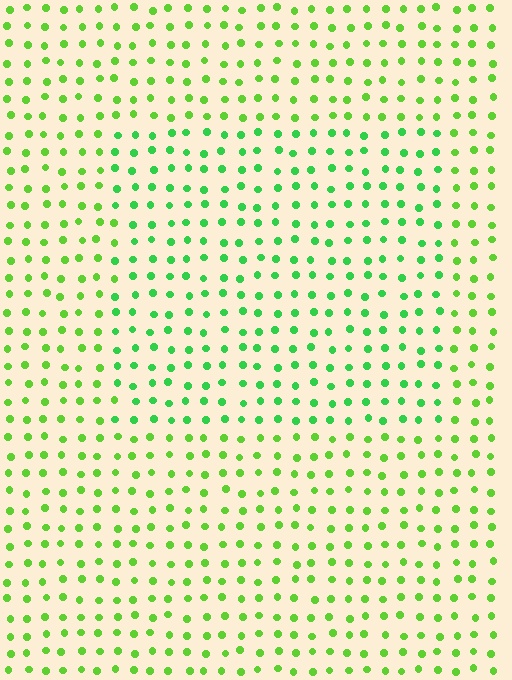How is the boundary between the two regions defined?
The boundary is defined purely by a slight shift in hue (about 27 degrees). Spacing, size, and orientation are identical on both sides.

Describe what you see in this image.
The image is filled with small lime elements in a uniform arrangement. A rectangle-shaped region is visible where the elements are tinted to a slightly different hue, forming a subtle color boundary.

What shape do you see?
I see a rectangle.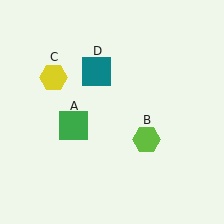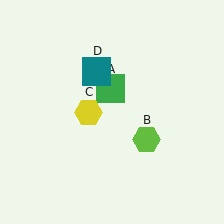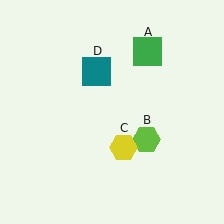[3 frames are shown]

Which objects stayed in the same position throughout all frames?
Lime hexagon (object B) and teal square (object D) remained stationary.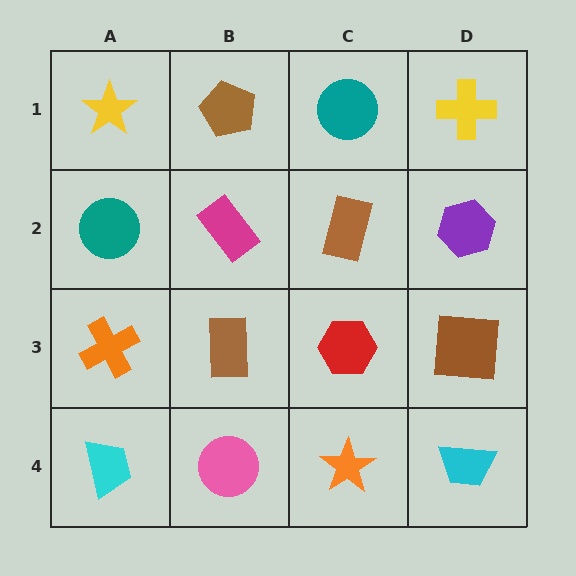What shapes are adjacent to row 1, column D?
A purple hexagon (row 2, column D), a teal circle (row 1, column C).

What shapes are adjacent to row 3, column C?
A brown rectangle (row 2, column C), an orange star (row 4, column C), a brown rectangle (row 3, column B), a brown square (row 3, column D).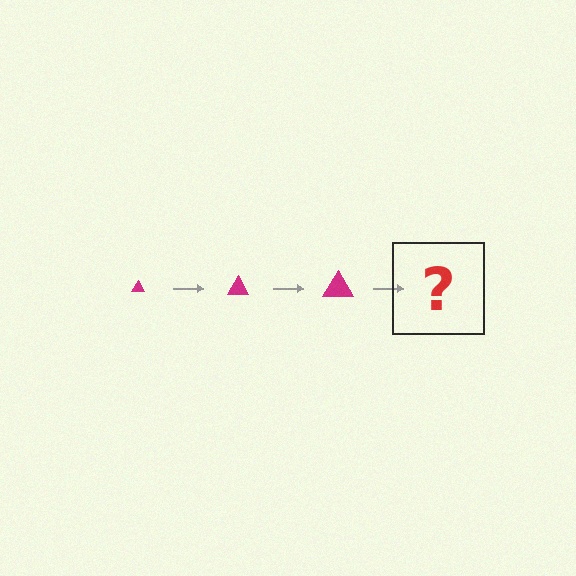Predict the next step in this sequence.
The next step is a magenta triangle, larger than the previous one.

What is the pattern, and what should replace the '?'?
The pattern is that the triangle gets progressively larger each step. The '?' should be a magenta triangle, larger than the previous one.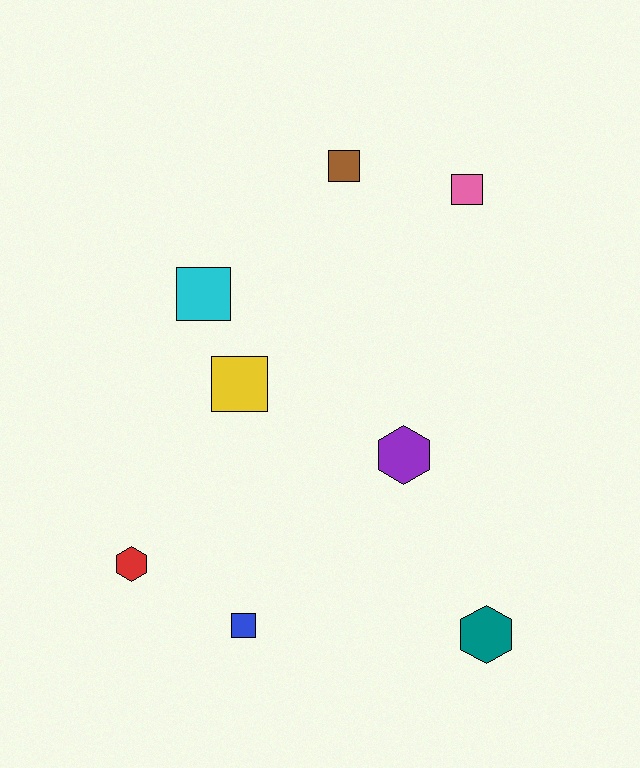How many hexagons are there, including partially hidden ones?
There are 3 hexagons.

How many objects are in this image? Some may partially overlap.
There are 8 objects.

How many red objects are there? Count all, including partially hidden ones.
There is 1 red object.